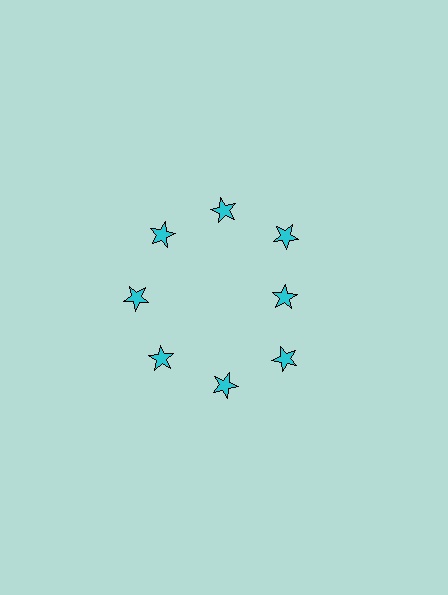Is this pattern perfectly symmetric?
No. The 8 cyan stars are arranged in a ring, but one element near the 3 o'clock position is pulled inward toward the center, breaking the 8-fold rotational symmetry.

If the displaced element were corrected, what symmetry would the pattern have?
It would have 8-fold rotational symmetry — the pattern would map onto itself every 45 degrees.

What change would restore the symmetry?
The symmetry would be restored by moving it outward, back onto the ring so that all 8 stars sit at equal angles and equal distance from the center.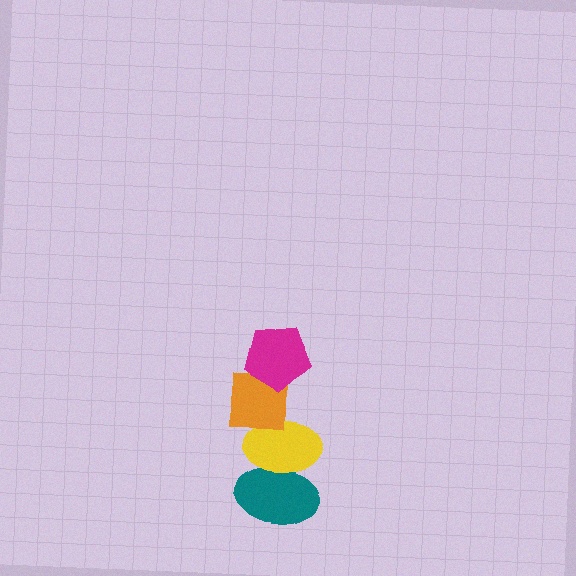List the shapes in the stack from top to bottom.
From top to bottom: the magenta pentagon, the orange square, the yellow ellipse, the teal ellipse.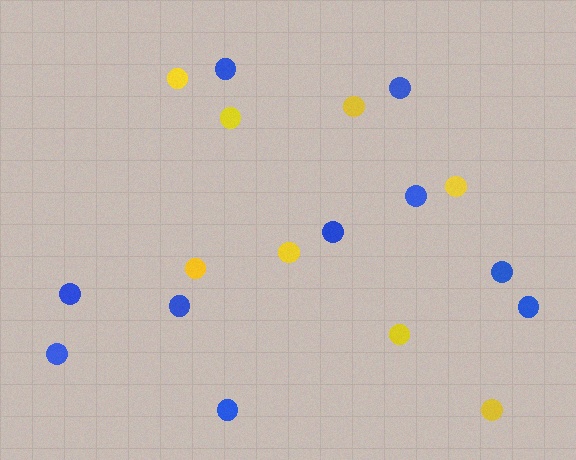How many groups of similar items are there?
There are 2 groups: one group of yellow circles (8) and one group of blue circles (10).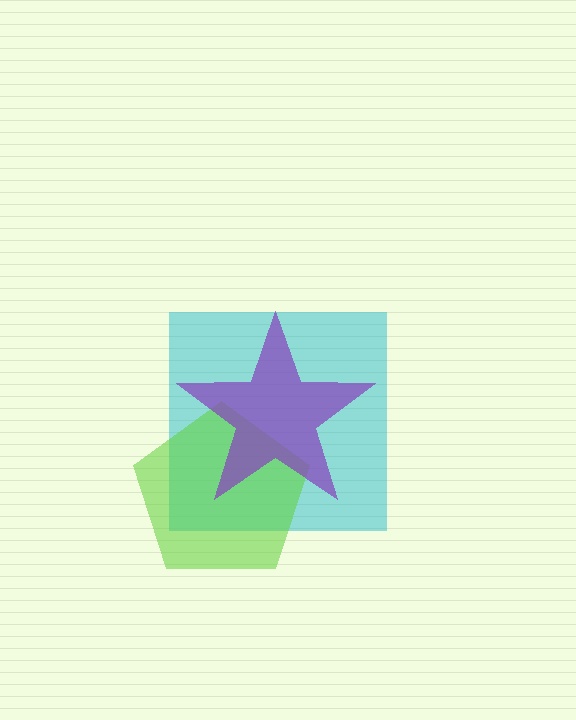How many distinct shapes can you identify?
There are 3 distinct shapes: a cyan square, a lime pentagon, a purple star.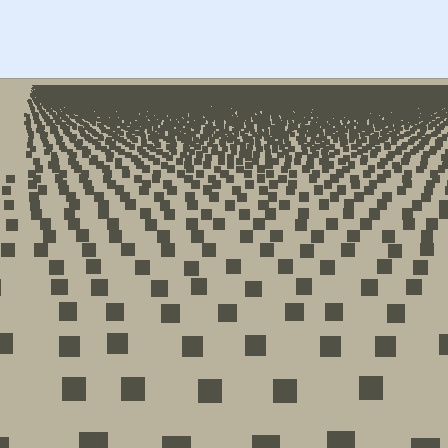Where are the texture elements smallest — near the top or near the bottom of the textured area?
Near the top.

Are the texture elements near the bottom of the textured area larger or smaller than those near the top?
Larger. Near the bottom, elements are closer to the viewer and appear at a bigger on-screen size.